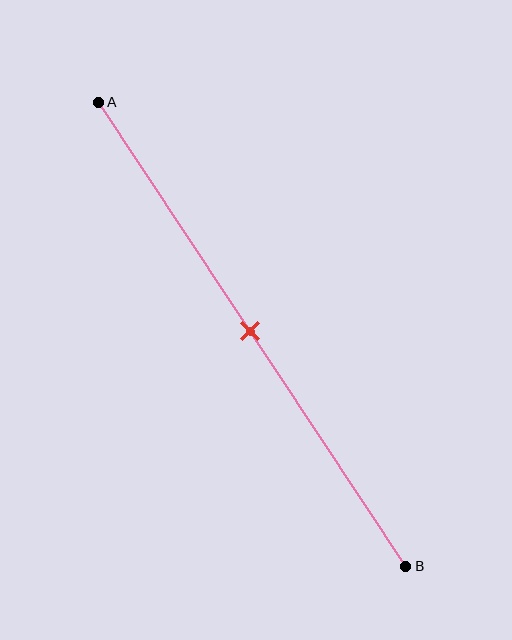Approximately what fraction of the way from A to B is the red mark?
The red mark is approximately 50% of the way from A to B.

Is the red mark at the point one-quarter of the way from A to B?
No, the mark is at about 50% from A, not at the 25% one-quarter point.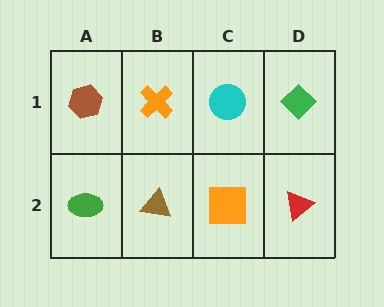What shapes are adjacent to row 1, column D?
A red triangle (row 2, column D), a cyan circle (row 1, column C).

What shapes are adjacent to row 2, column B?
An orange cross (row 1, column B), a green ellipse (row 2, column A), an orange square (row 2, column C).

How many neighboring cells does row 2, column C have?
3.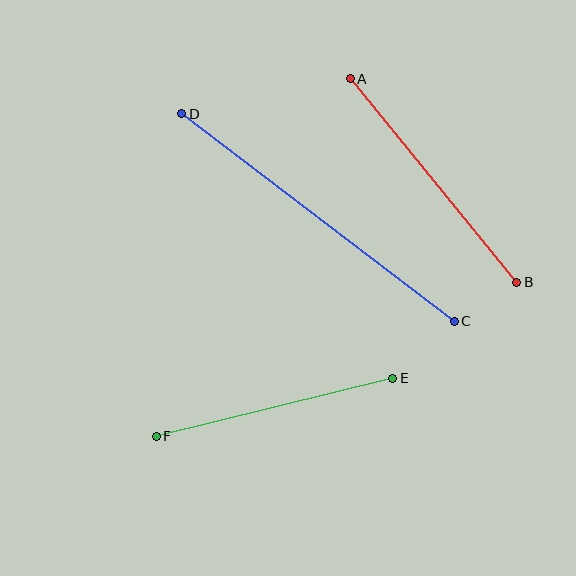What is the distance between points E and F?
The distance is approximately 243 pixels.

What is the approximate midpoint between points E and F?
The midpoint is at approximately (275, 407) pixels.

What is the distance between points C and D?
The distance is approximately 342 pixels.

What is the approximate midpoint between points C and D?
The midpoint is at approximately (318, 218) pixels.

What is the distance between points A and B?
The distance is approximately 263 pixels.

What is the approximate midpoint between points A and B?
The midpoint is at approximately (434, 181) pixels.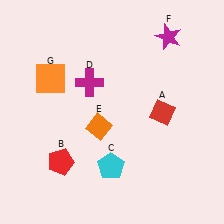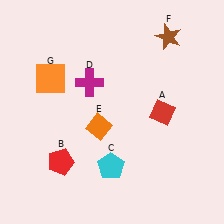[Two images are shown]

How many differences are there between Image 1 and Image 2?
There is 1 difference between the two images.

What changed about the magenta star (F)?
In Image 1, F is magenta. In Image 2, it changed to brown.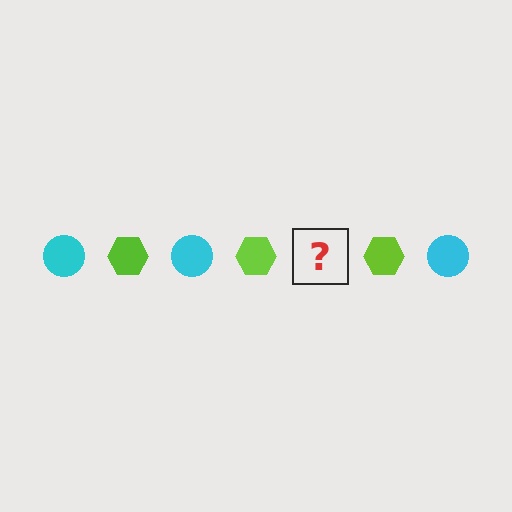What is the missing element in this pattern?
The missing element is a cyan circle.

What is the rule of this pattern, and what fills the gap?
The rule is that the pattern alternates between cyan circle and lime hexagon. The gap should be filled with a cyan circle.